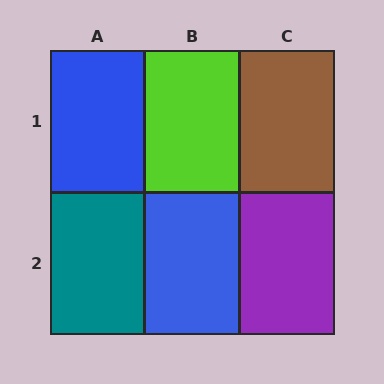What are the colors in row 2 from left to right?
Teal, blue, purple.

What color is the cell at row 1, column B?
Lime.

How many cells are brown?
1 cell is brown.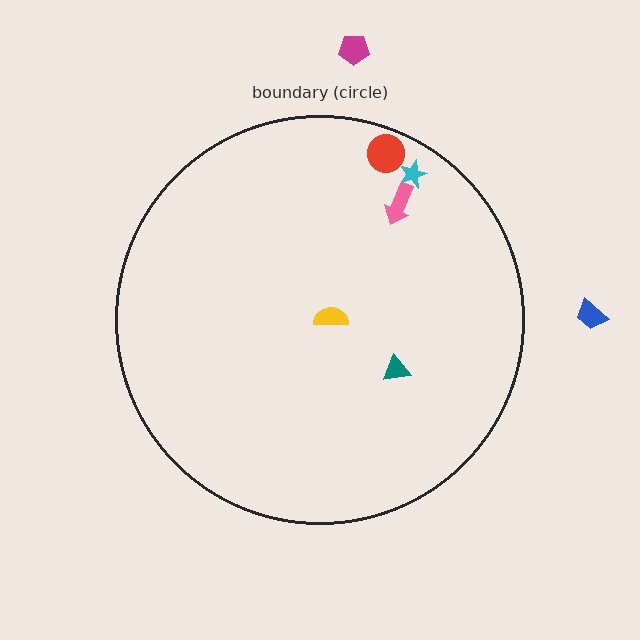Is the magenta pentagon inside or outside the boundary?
Outside.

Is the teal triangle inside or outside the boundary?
Inside.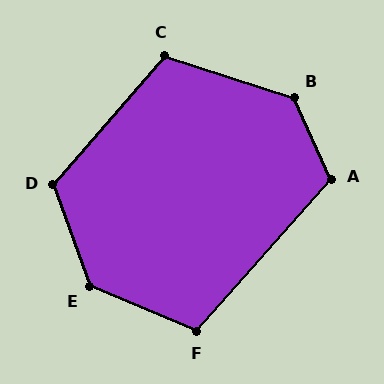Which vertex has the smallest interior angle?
F, at approximately 109 degrees.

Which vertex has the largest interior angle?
E, at approximately 133 degrees.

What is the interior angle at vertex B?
Approximately 132 degrees (obtuse).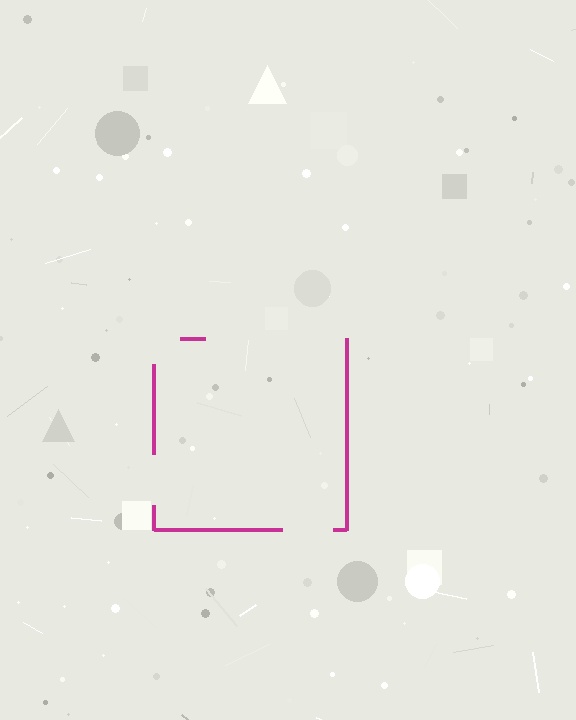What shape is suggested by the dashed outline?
The dashed outline suggests a square.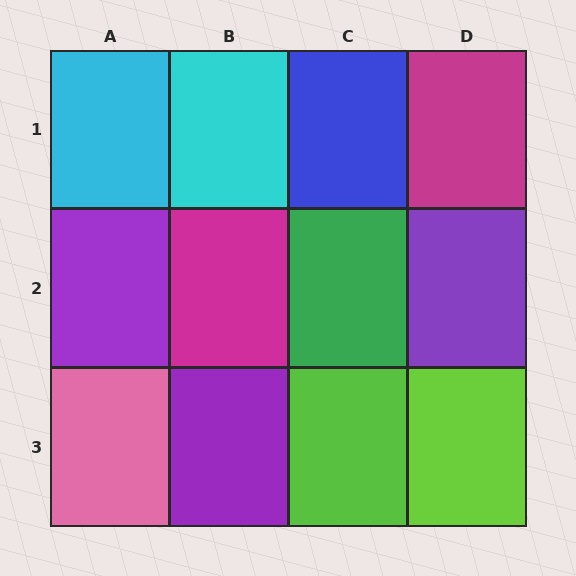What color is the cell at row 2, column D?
Purple.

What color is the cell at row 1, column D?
Magenta.